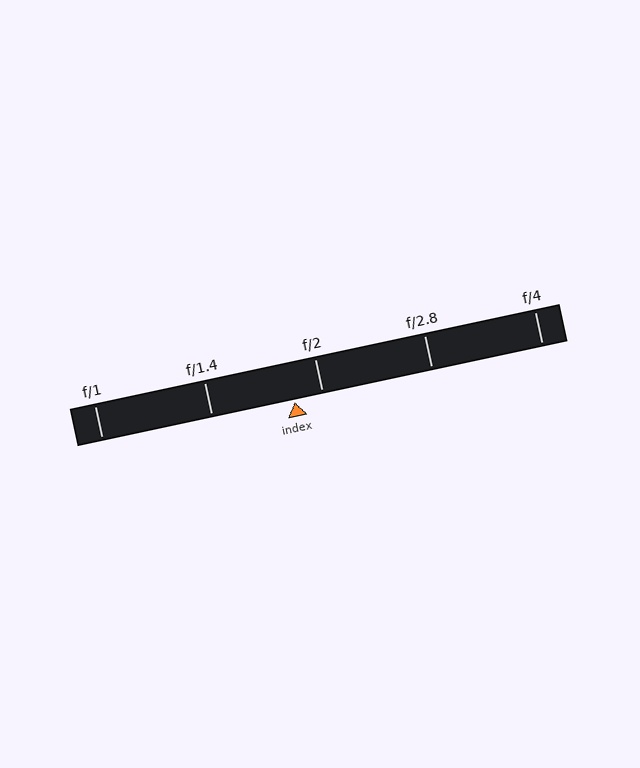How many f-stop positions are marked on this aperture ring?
There are 5 f-stop positions marked.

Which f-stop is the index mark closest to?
The index mark is closest to f/2.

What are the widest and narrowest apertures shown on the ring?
The widest aperture shown is f/1 and the narrowest is f/4.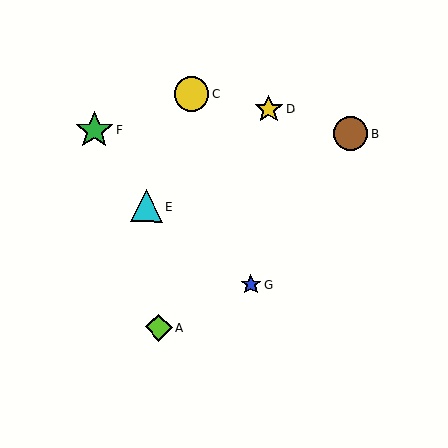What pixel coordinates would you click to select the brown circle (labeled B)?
Click at (351, 133) to select the brown circle B.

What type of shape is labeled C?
Shape C is a yellow circle.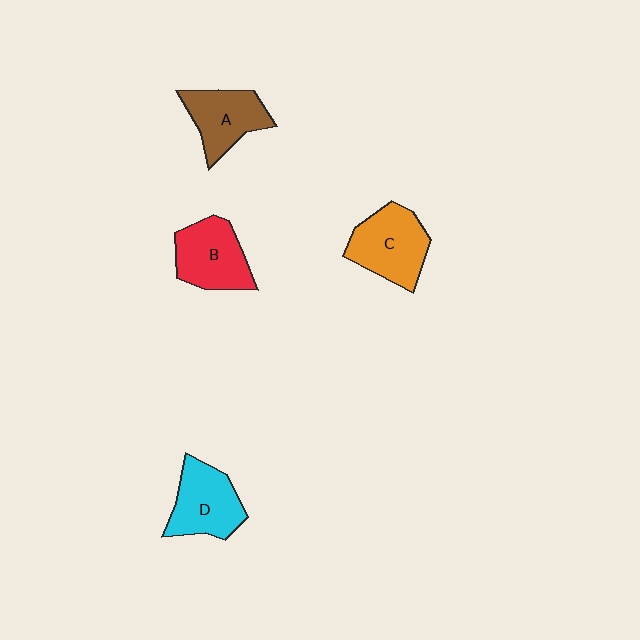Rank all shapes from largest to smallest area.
From largest to smallest: C (orange), B (red), D (cyan), A (brown).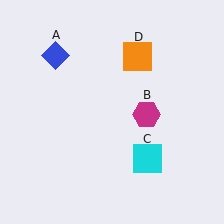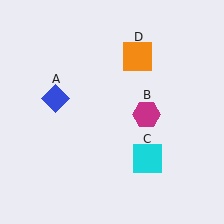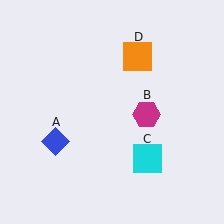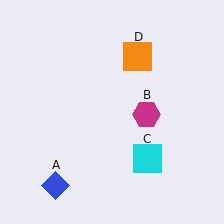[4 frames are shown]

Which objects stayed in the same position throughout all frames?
Magenta hexagon (object B) and cyan square (object C) and orange square (object D) remained stationary.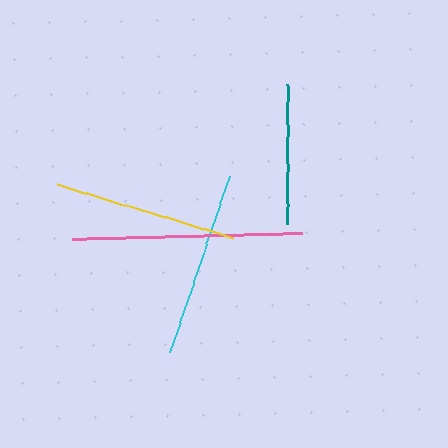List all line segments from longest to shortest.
From longest to shortest: pink, cyan, yellow, teal.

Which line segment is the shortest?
The teal line is the shortest at approximately 140 pixels.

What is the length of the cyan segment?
The cyan segment is approximately 187 pixels long.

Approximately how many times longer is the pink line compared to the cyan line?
The pink line is approximately 1.2 times the length of the cyan line.